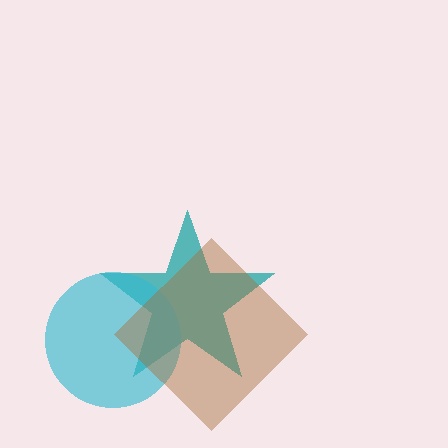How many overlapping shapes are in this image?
There are 3 overlapping shapes in the image.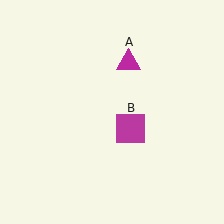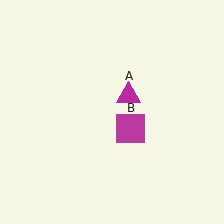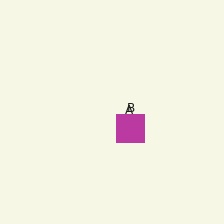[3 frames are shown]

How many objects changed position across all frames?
1 object changed position: magenta triangle (object A).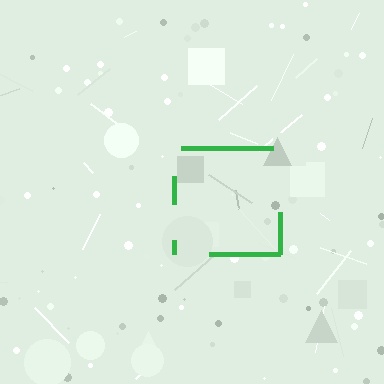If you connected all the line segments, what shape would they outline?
They would outline a square.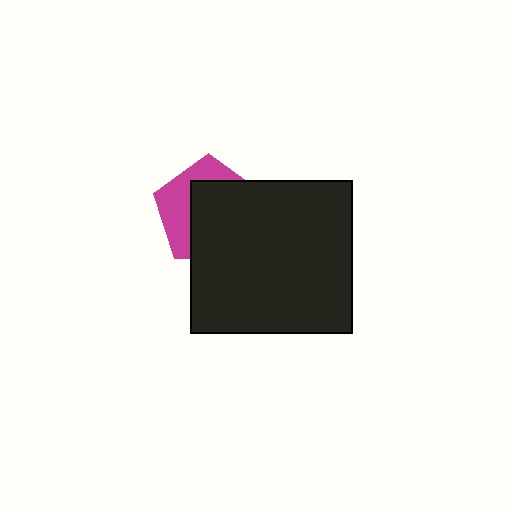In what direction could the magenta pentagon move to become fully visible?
The magenta pentagon could move toward the upper-left. That would shift it out from behind the black rectangle entirely.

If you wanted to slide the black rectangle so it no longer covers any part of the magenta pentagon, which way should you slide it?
Slide it toward the lower-right — that is the most direct way to separate the two shapes.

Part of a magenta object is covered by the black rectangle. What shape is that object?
It is a pentagon.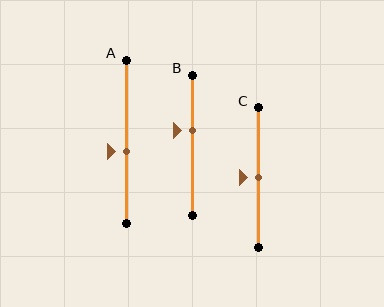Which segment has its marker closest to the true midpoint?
Segment C has its marker closest to the true midpoint.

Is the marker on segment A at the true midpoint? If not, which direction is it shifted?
No, the marker on segment A is shifted downward by about 6% of the segment length.